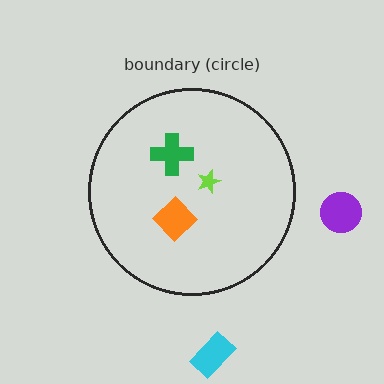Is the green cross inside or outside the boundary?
Inside.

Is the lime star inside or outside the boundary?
Inside.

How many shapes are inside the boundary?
3 inside, 2 outside.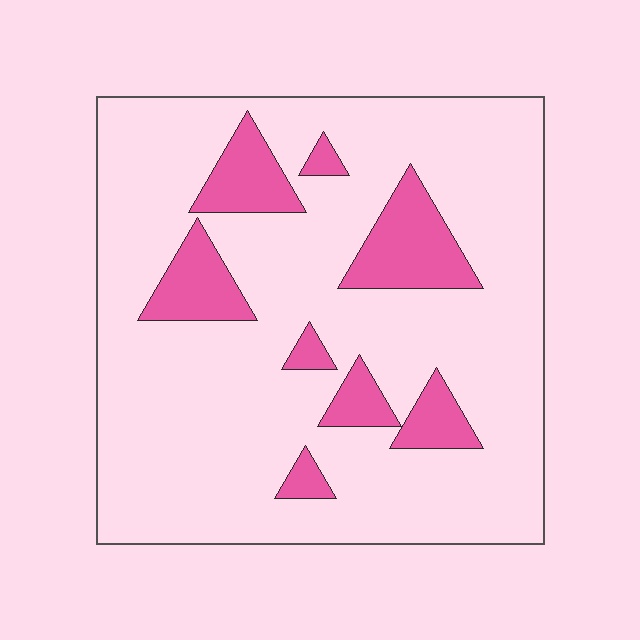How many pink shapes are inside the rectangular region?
8.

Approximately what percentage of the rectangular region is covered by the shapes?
Approximately 15%.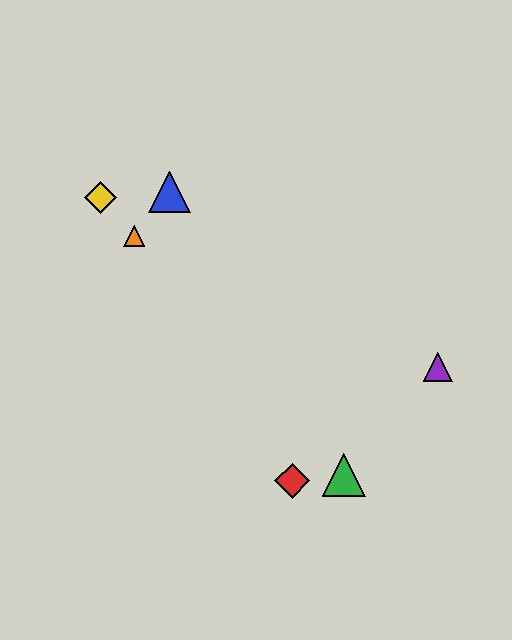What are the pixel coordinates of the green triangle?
The green triangle is at (344, 475).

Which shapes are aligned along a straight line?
The green triangle, the yellow diamond, the orange triangle are aligned along a straight line.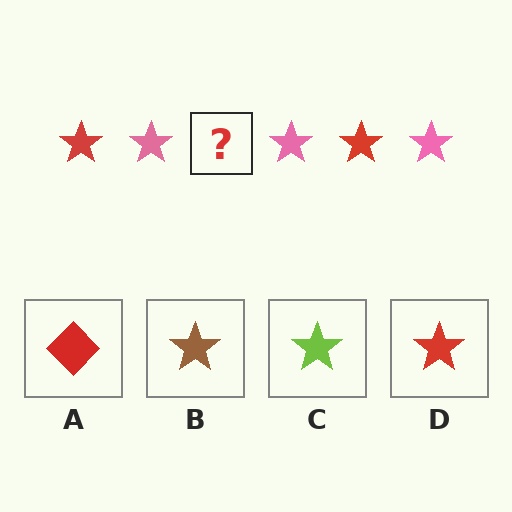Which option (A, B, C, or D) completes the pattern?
D.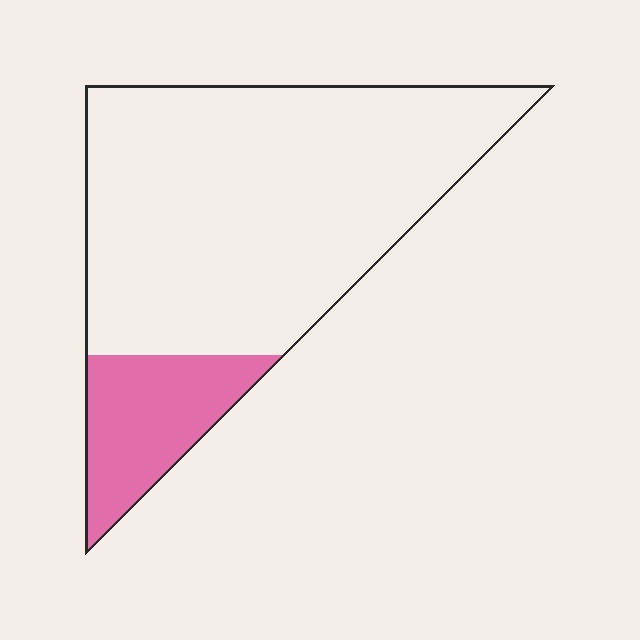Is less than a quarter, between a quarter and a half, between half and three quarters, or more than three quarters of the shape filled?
Less than a quarter.